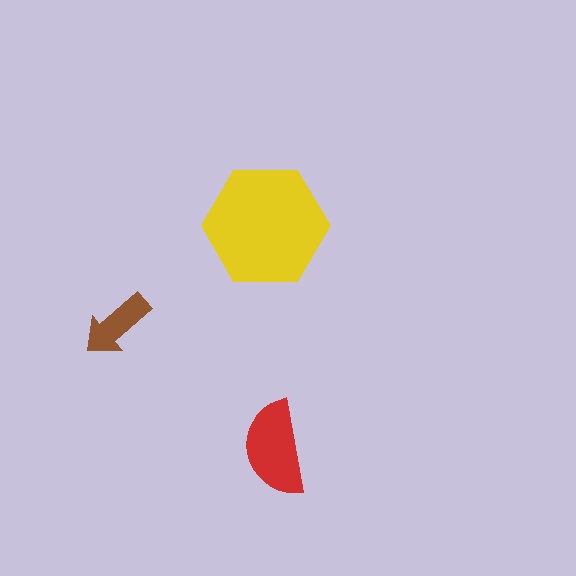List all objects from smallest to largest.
The brown arrow, the red semicircle, the yellow hexagon.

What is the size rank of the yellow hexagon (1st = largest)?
1st.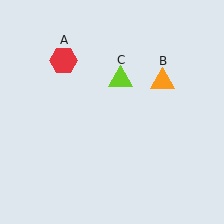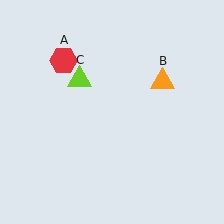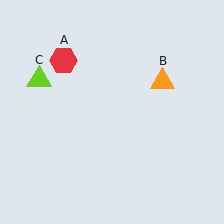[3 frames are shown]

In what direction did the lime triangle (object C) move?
The lime triangle (object C) moved left.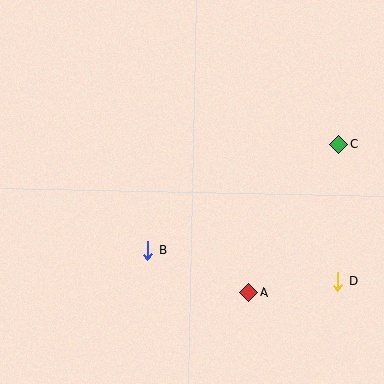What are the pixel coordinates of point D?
Point D is at (338, 281).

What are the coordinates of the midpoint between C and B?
The midpoint between C and B is at (243, 197).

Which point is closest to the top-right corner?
Point C is closest to the top-right corner.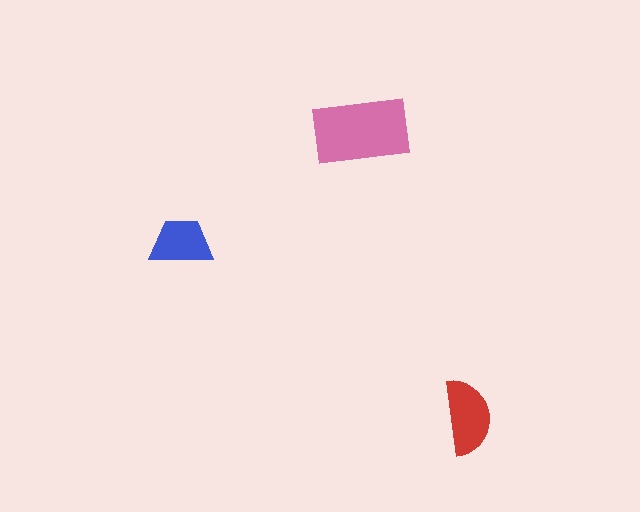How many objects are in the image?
There are 3 objects in the image.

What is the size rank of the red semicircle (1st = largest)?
2nd.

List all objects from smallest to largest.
The blue trapezoid, the red semicircle, the pink rectangle.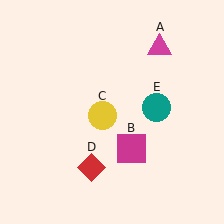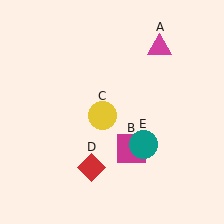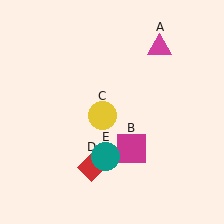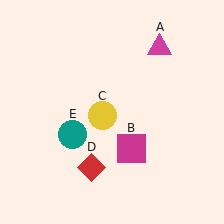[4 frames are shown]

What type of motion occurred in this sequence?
The teal circle (object E) rotated clockwise around the center of the scene.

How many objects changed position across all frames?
1 object changed position: teal circle (object E).